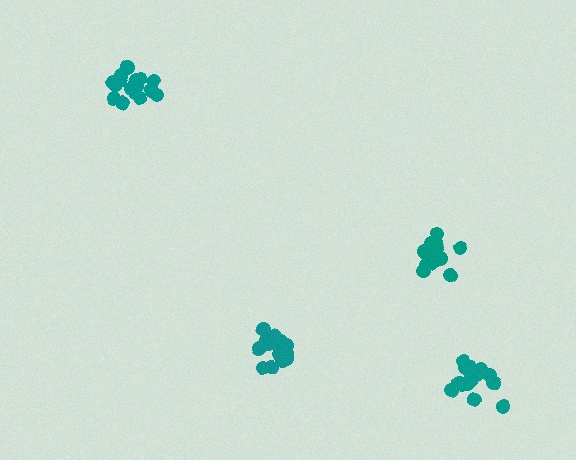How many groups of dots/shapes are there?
There are 4 groups.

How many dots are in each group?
Group 1: 19 dots, Group 2: 16 dots, Group 3: 18 dots, Group 4: 15 dots (68 total).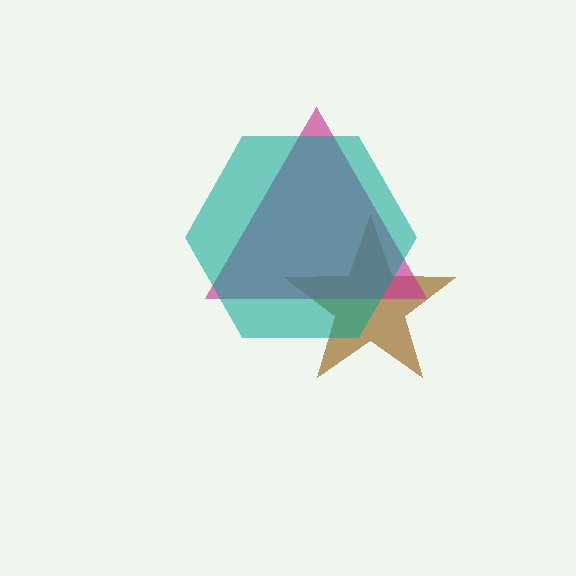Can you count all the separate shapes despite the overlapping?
Yes, there are 3 separate shapes.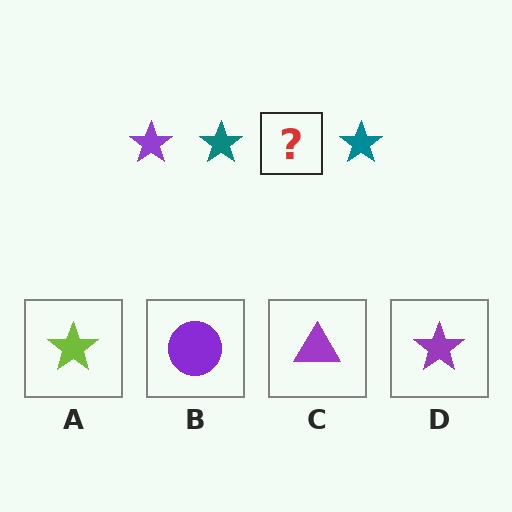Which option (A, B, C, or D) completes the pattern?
D.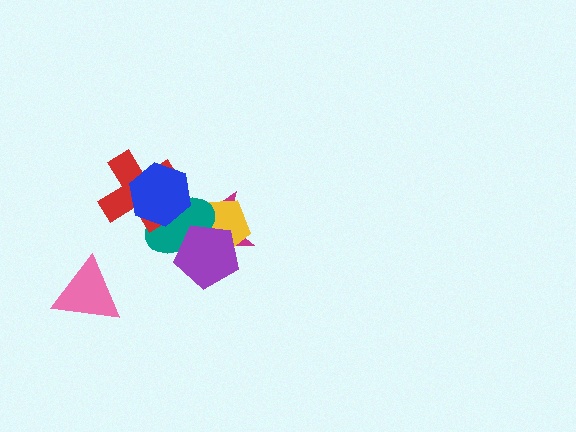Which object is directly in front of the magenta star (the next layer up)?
The yellow pentagon is directly in front of the magenta star.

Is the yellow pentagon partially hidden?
Yes, it is partially covered by another shape.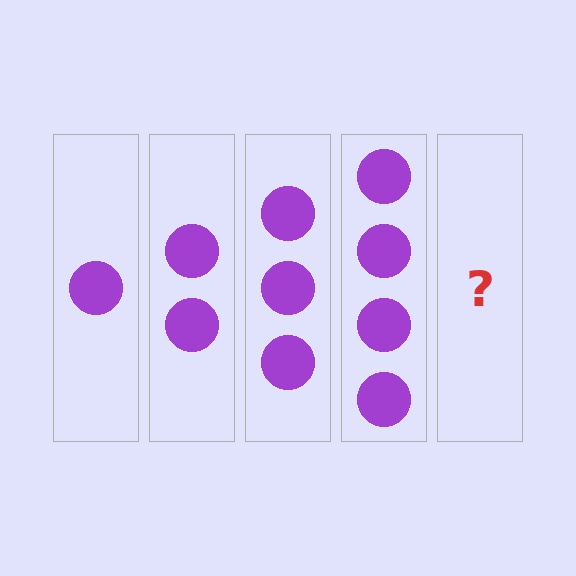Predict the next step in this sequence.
The next step is 5 circles.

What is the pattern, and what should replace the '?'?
The pattern is that each step adds one more circle. The '?' should be 5 circles.